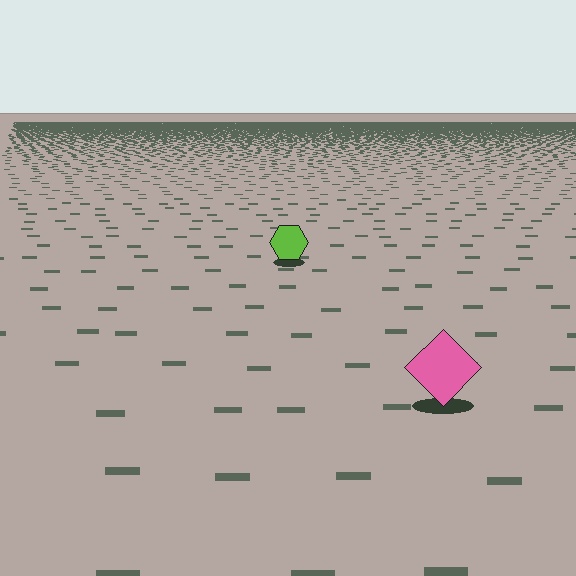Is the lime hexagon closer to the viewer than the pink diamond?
No. The pink diamond is closer — you can tell from the texture gradient: the ground texture is coarser near it.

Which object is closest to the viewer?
The pink diamond is closest. The texture marks near it are larger and more spread out.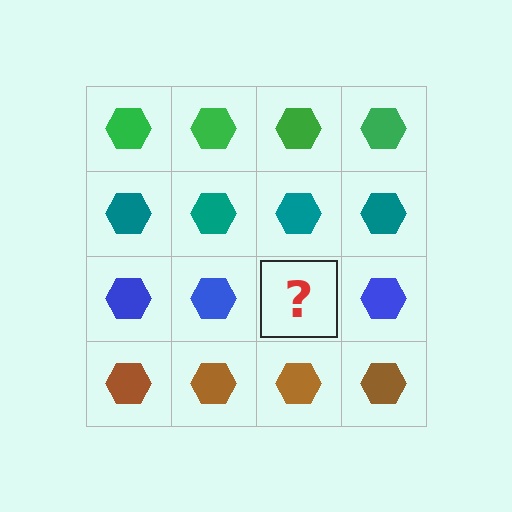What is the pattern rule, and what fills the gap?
The rule is that each row has a consistent color. The gap should be filled with a blue hexagon.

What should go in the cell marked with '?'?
The missing cell should contain a blue hexagon.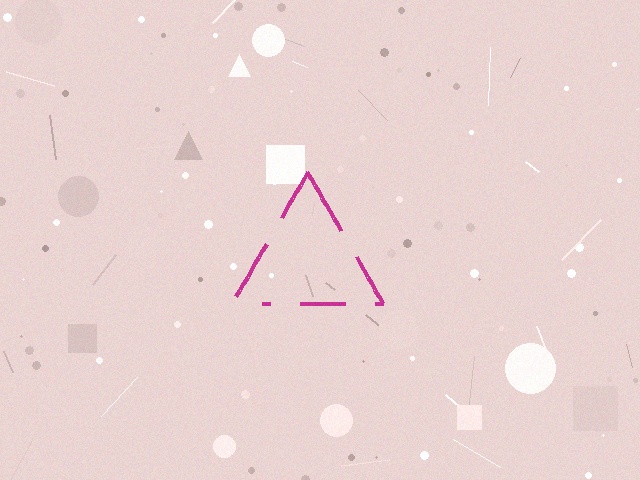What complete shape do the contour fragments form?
The contour fragments form a triangle.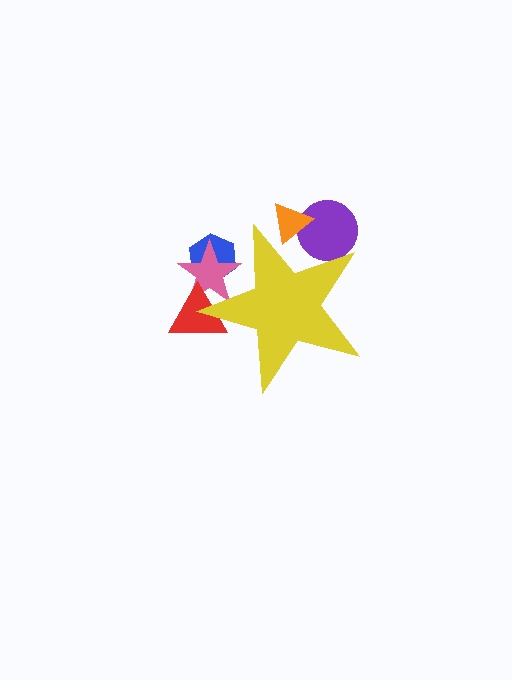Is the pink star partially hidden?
Yes, the pink star is partially hidden behind the yellow star.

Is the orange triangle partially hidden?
Yes, the orange triangle is partially hidden behind the yellow star.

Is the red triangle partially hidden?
Yes, the red triangle is partially hidden behind the yellow star.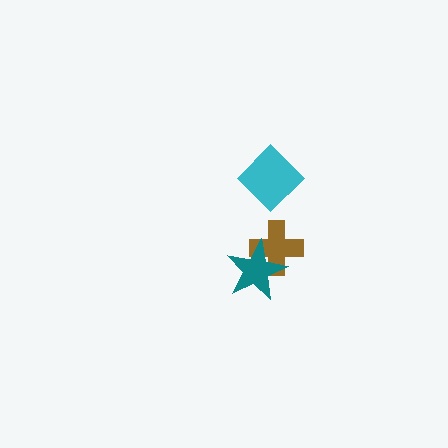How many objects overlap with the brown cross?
1 object overlaps with the brown cross.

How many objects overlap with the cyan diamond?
0 objects overlap with the cyan diamond.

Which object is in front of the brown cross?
The teal star is in front of the brown cross.